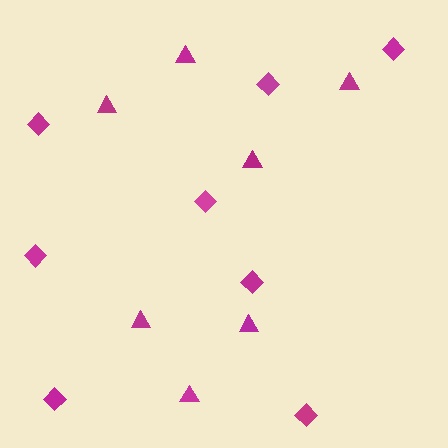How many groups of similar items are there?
There are 2 groups: one group of diamonds (8) and one group of triangles (7).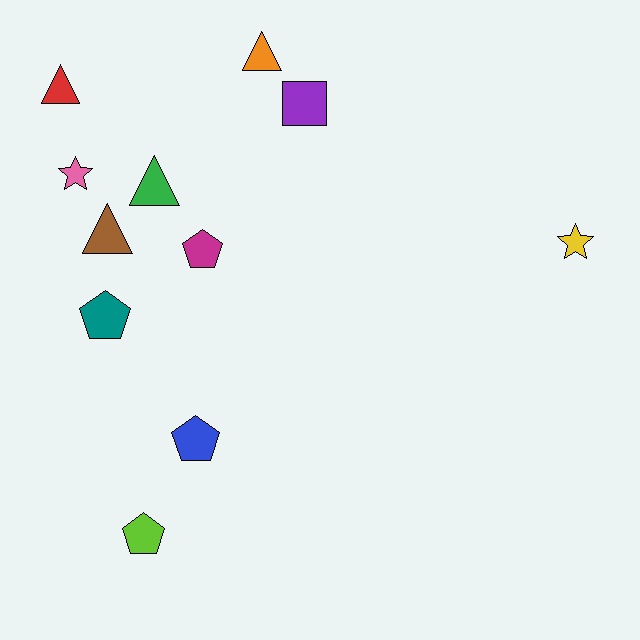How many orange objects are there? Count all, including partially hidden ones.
There is 1 orange object.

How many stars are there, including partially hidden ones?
There are 2 stars.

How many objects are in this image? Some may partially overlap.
There are 11 objects.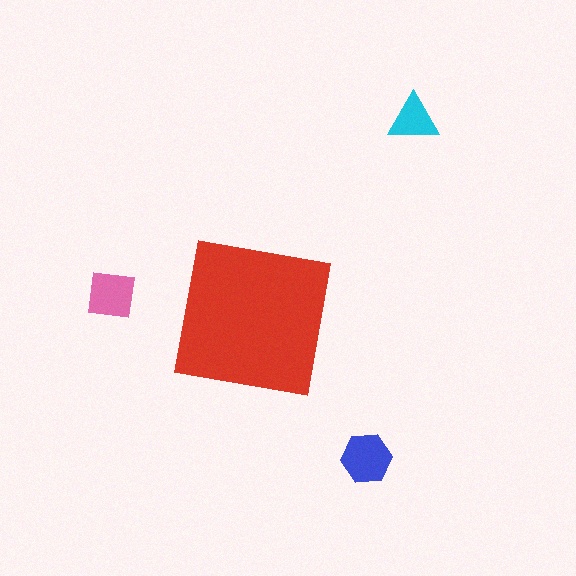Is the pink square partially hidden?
No, the pink square is fully visible.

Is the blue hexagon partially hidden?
No, the blue hexagon is fully visible.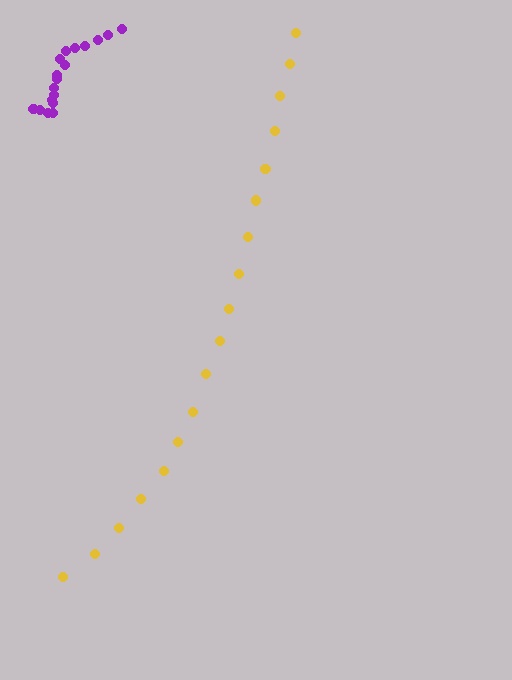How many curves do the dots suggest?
There are 2 distinct paths.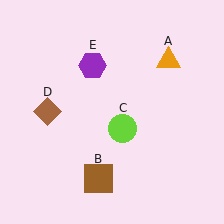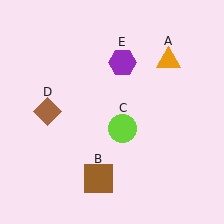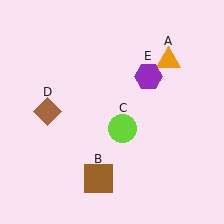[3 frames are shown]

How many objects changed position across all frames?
1 object changed position: purple hexagon (object E).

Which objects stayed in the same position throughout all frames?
Orange triangle (object A) and brown square (object B) and lime circle (object C) and brown diamond (object D) remained stationary.